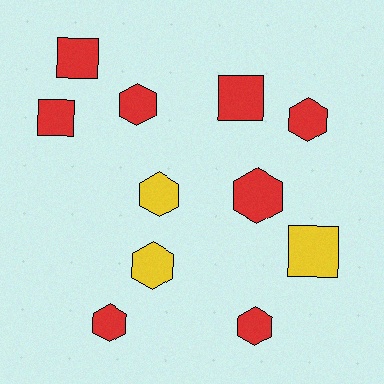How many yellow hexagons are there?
There are 2 yellow hexagons.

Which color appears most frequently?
Red, with 8 objects.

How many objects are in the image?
There are 11 objects.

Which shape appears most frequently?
Hexagon, with 7 objects.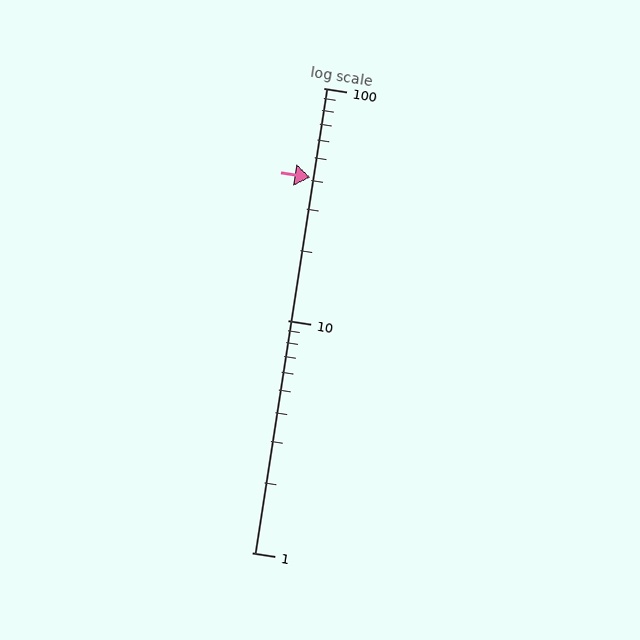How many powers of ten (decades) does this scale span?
The scale spans 2 decades, from 1 to 100.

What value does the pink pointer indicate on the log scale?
The pointer indicates approximately 41.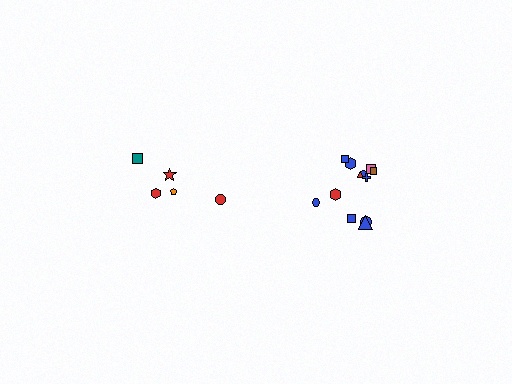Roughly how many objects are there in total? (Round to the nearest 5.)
Roughly 15 objects in total.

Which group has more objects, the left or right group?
The right group.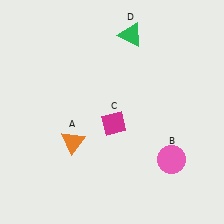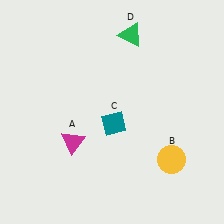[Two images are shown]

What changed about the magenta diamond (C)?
In Image 1, C is magenta. In Image 2, it changed to teal.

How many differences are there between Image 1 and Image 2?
There are 3 differences between the two images.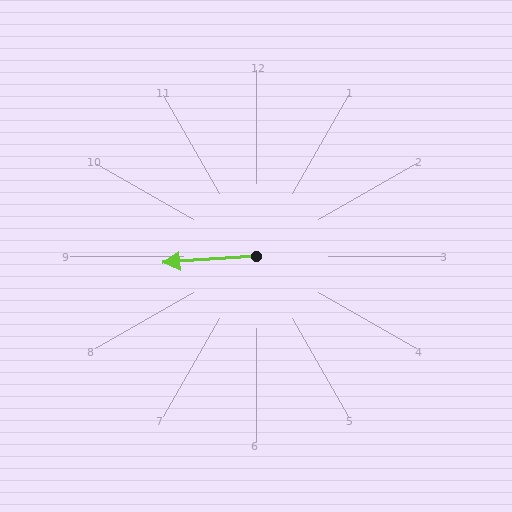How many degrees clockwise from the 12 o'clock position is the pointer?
Approximately 266 degrees.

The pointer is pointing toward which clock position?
Roughly 9 o'clock.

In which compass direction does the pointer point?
West.